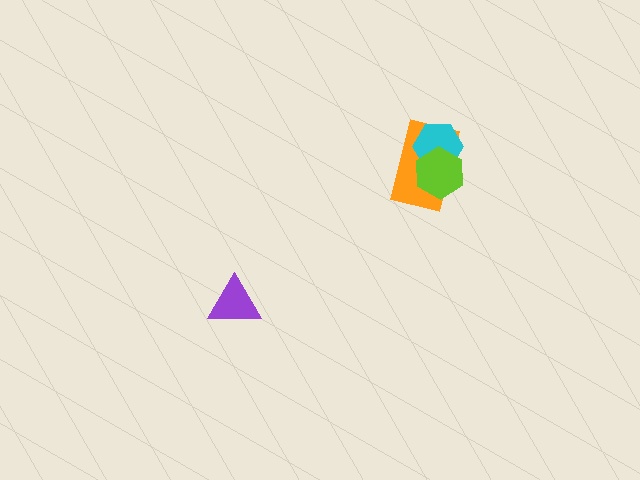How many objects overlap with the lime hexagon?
2 objects overlap with the lime hexagon.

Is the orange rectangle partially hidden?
Yes, it is partially covered by another shape.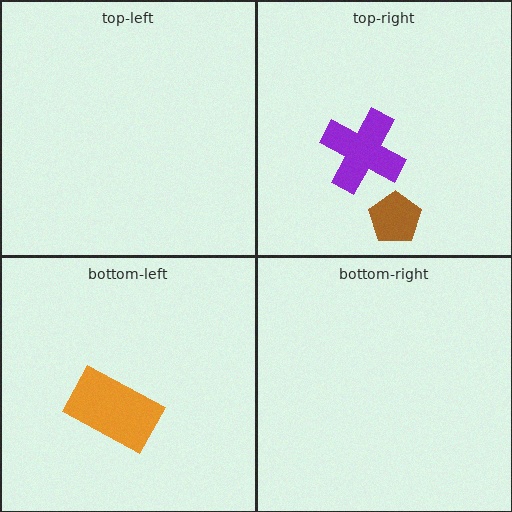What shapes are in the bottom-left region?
The orange rectangle.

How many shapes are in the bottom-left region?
1.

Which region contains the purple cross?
The top-right region.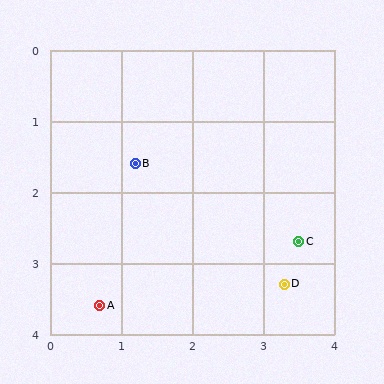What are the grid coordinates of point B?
Point B is at approximately (1.2, 1.6).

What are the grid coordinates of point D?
Point D is at approximately (3.3, 3.3).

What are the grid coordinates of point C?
Point C is at approximately (3.5, 2.7).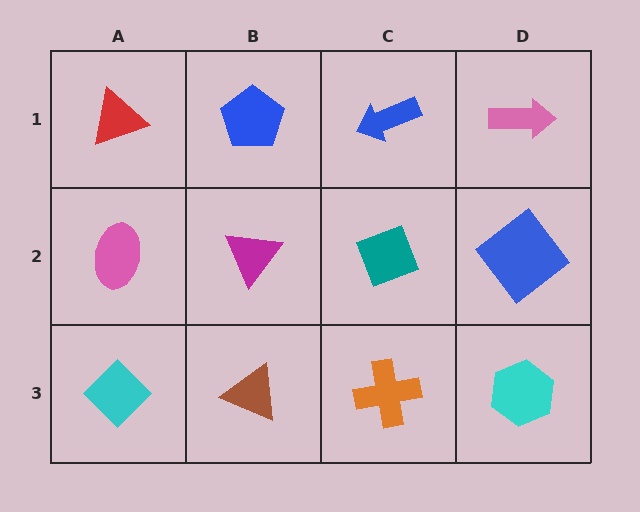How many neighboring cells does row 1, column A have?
2.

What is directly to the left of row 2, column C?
A magenta triangle.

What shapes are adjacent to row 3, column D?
A blue diamond (row 2, column D), an orange cross (row 3, column C).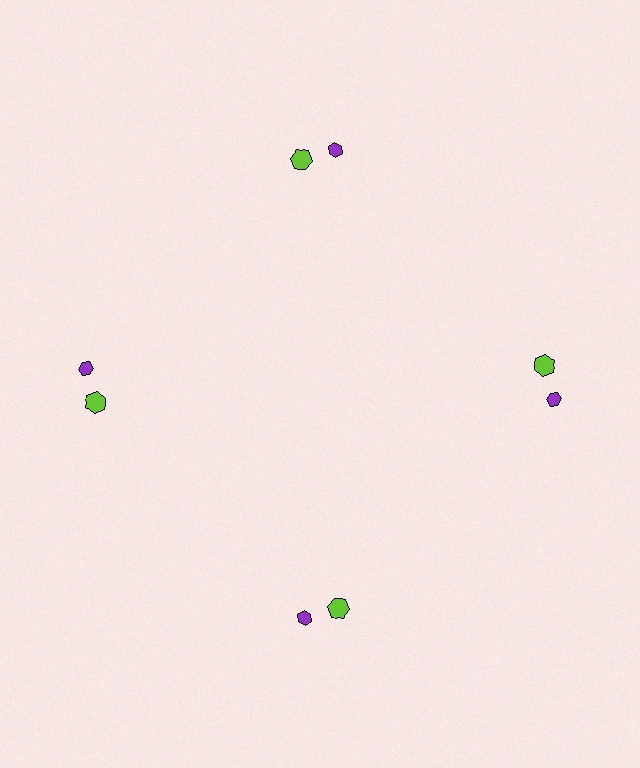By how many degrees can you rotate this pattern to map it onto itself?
The pattern maps onto itself every 90 degrees of rotation.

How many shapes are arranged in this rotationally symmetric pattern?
There are 8 shapes, arranged in 4 groups of 2.